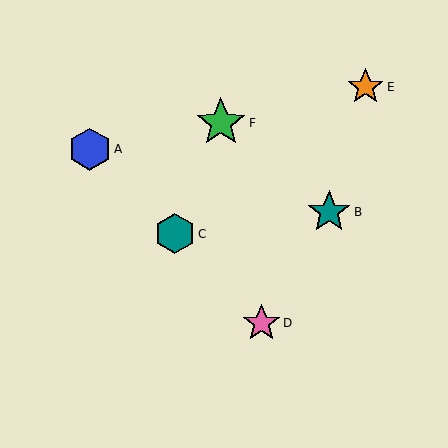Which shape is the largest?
The green star (labeled F) is the largest.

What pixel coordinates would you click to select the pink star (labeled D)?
Click at (262, 323) to select the pink star D.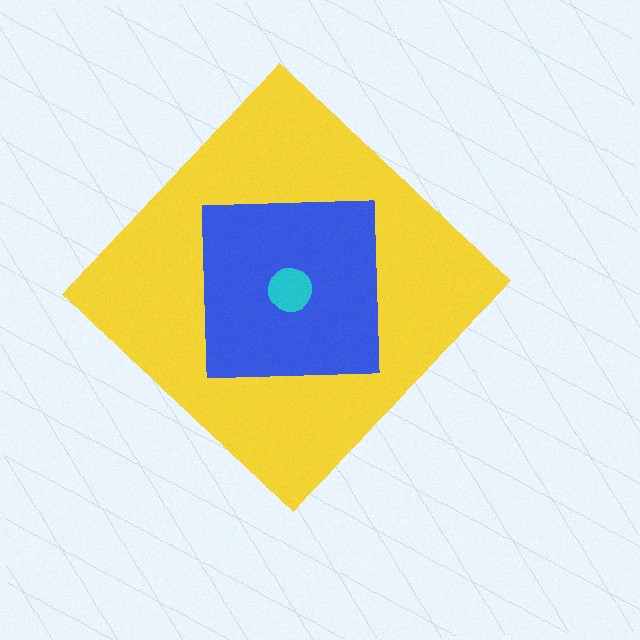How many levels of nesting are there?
3.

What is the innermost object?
The cyan circle.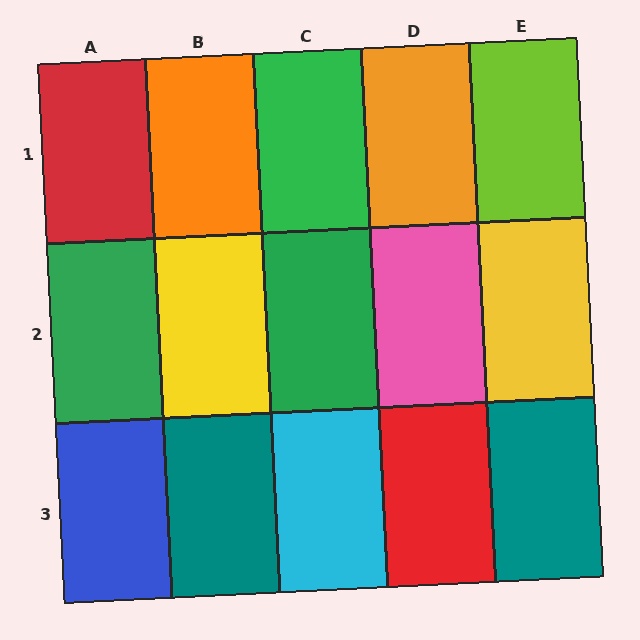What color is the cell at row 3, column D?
Red.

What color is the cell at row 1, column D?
Orange.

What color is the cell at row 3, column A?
Blue.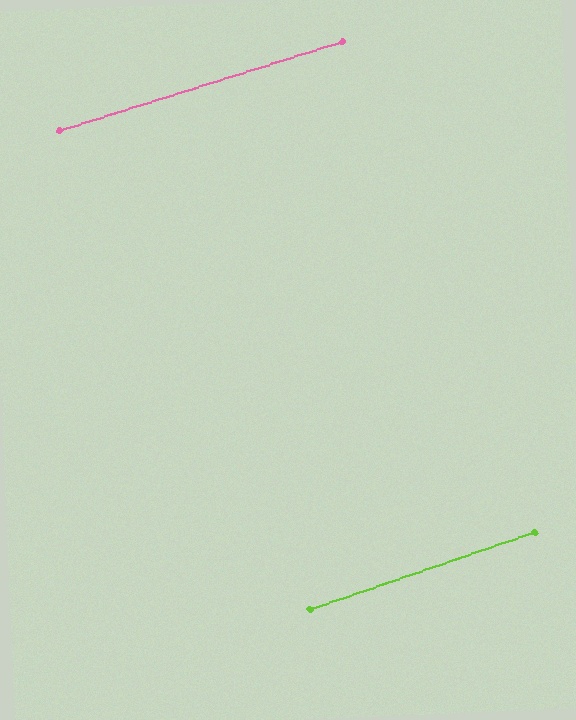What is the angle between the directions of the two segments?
Approximately 1 degree.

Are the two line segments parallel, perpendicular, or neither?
Parallel — their directions differ by only 1.5°.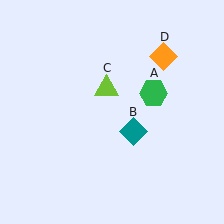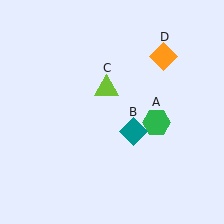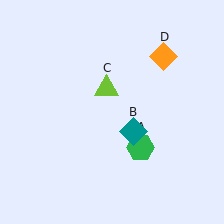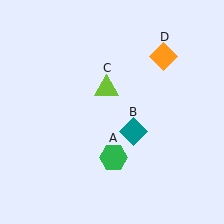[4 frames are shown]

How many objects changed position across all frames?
1 object changed position: green hexagon (object A).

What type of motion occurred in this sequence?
The green hexagon (object A) rotated clockwise around the center of the scene.